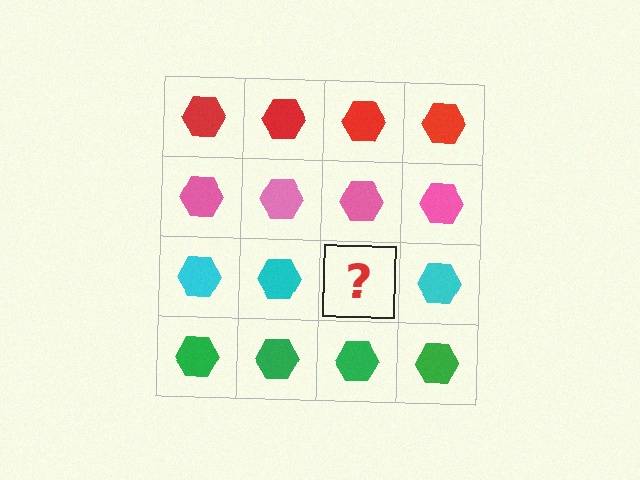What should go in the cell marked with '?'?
The missing cell should contain a cyan hexagon.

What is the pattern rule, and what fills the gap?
The rule is that each row has a consistent color. The gap should be filled with a cyan hexagon.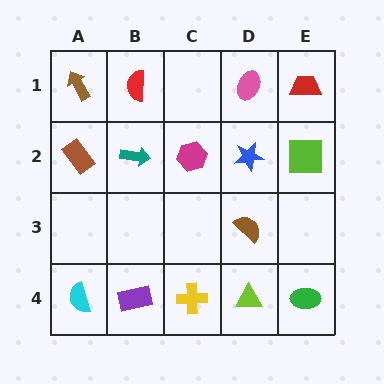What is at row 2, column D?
A blue star.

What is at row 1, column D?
A pink ellipse.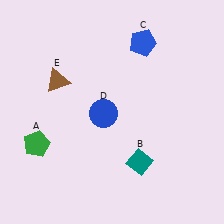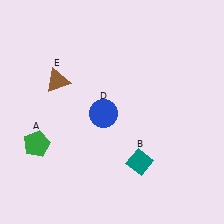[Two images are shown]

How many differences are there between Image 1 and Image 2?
There is 1 difference between the two images.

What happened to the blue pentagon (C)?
The blue pentagon (C) was removed in Image 2. It was in the top-right area of Image 1.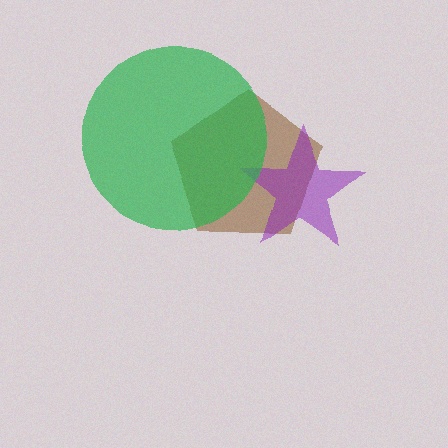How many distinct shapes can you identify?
There are 3 distinct shapes: a brown pentagon, a purple star, a green circle.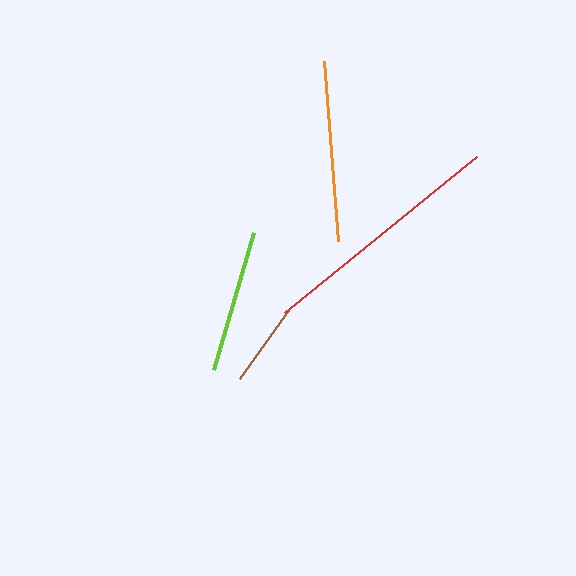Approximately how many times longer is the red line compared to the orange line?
The red line is approximately 1.4 times the length of the orange line.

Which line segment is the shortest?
The brown line is the shortest at approximately 86 pixels.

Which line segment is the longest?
The red line is the longest at approximately 248 pixels.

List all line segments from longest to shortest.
From longest to shortest: red, orange, lime, brown.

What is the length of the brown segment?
The brown segment is approximately 86 pixels long.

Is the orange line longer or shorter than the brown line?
The orange line is longer than the brown line.